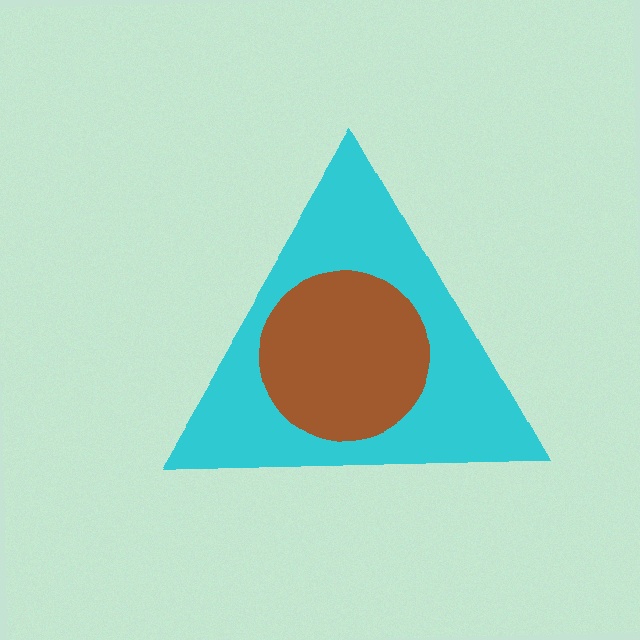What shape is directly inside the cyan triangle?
The brown circle.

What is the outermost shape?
The cyan triangle.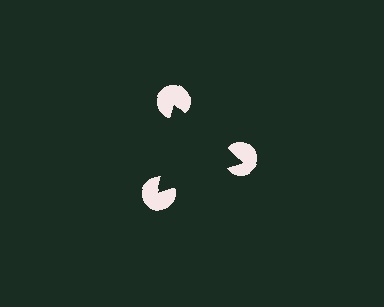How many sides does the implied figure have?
3 sides.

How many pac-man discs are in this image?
There are 3 — one at each vertex of the illusory triangle.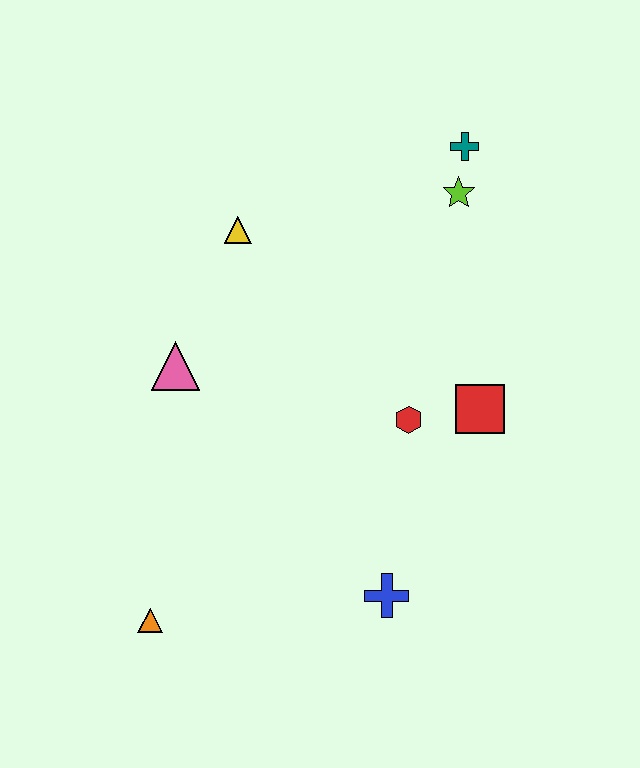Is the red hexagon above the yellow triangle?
No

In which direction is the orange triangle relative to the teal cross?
The orange triangle is below the teal cross.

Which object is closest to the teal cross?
The lime star is closest to the teal cross.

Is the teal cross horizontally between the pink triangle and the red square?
Yes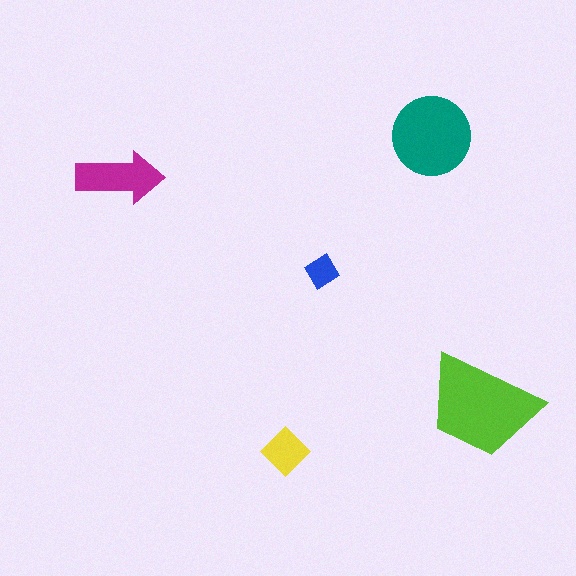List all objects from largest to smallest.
The lime trapezoid, the teal circle, the magenta arrow, the yellow diamond, the blue diamond.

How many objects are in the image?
There are 5 objects in the image.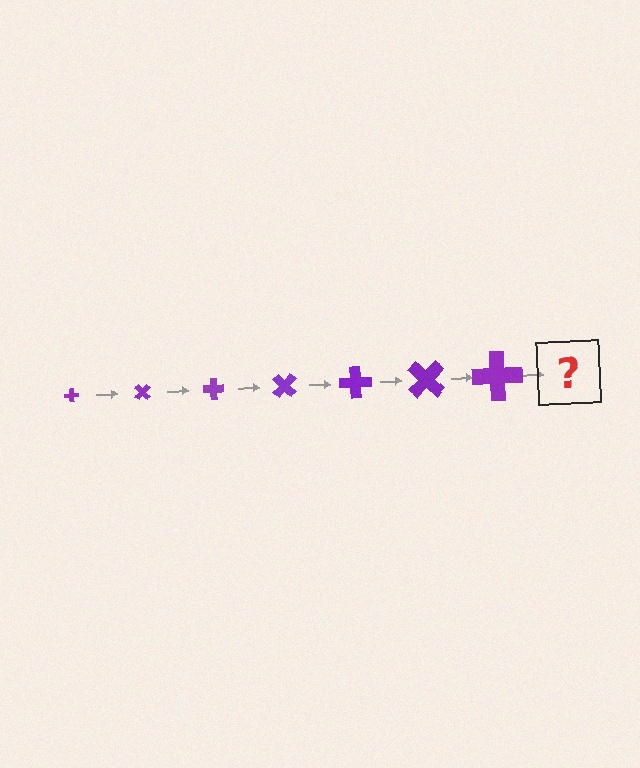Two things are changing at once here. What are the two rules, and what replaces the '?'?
The two rules are that the cross grows larger each step and it rotates 45 degrees each step. The '?' should be a cross, larger than the previous one and rotated 315 degrees from the start.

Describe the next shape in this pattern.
It should be a cross, larger than the previous one and rotated 315 degrees from the start.